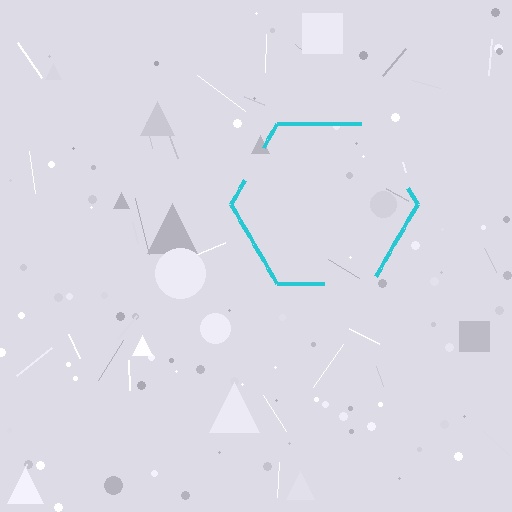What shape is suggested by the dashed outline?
The dashed outline suggests a hexagon.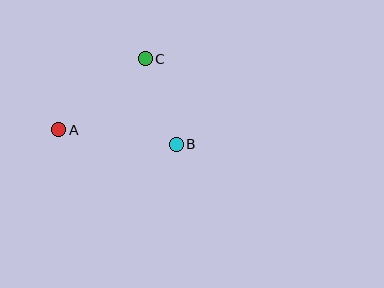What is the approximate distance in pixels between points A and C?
The distance between A and C is approximately 112 pixels.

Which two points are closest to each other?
Points B and C are closest to each other.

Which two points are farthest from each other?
Points A and B are farthest from each other.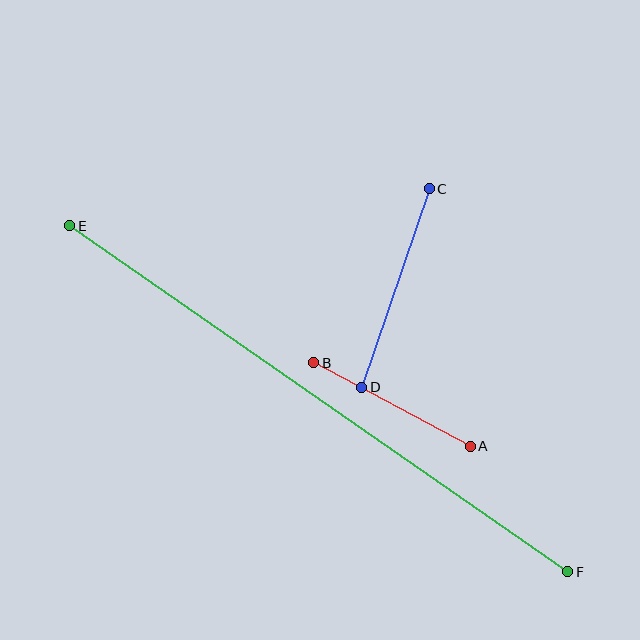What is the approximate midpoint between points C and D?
The midpoint is at approximately (396, 288) pixels.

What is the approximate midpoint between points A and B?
The midpoint is at approximately (392, 404) pixels.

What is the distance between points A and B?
The distance is approximately 177 pixels.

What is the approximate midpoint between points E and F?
The midpoint is at approximately (319, 399) pixels.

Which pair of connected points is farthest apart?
Points E and F are farthest apart.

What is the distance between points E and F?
The distance is approximately 606 pixels.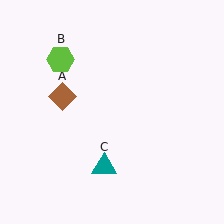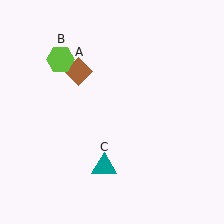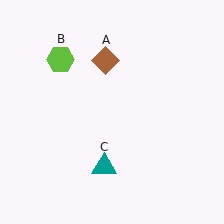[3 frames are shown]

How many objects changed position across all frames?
1 object changed position: brown diamond (object A).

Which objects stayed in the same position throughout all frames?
Lime hexagon (object B) and teal triangle (object C) remained stationary.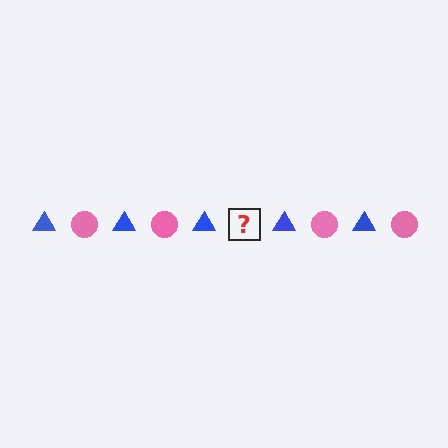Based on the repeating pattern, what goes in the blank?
The blank should be a pink circle.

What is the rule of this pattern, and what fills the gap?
The rule is that the pattern alternates between blue triangle and pink circle. The gap should be filled with a pink circle.